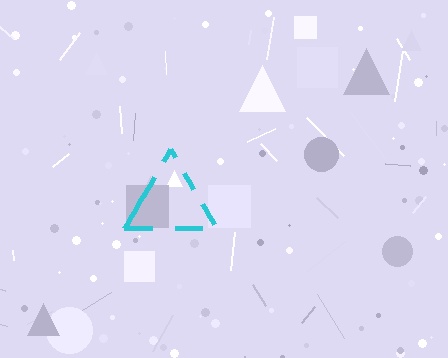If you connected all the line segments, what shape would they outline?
They would outline a triangle.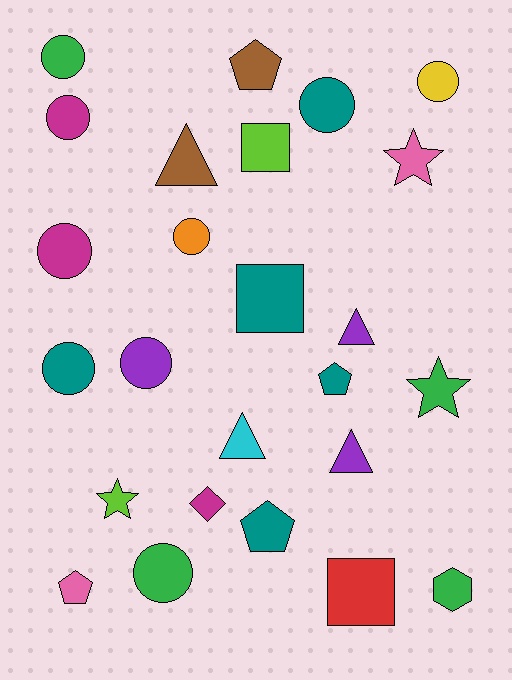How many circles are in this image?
There are 9 circles.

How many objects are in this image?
There are 25 objects.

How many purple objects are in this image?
There are 3 purple objects.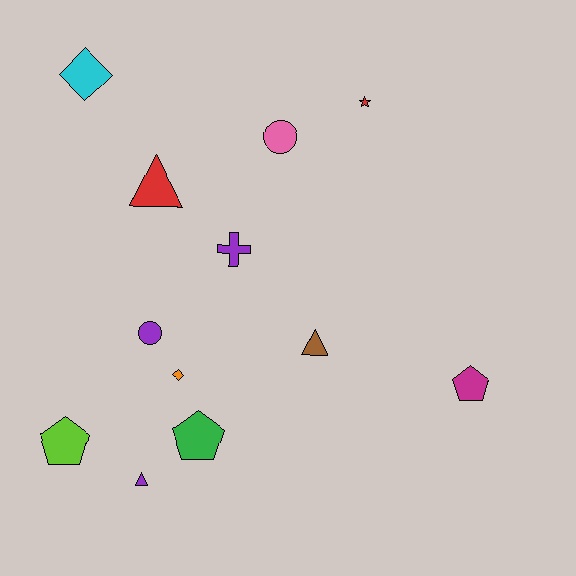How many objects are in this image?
There are 12 objects.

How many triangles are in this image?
There are 3 triangles.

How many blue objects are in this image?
There are no blue objects.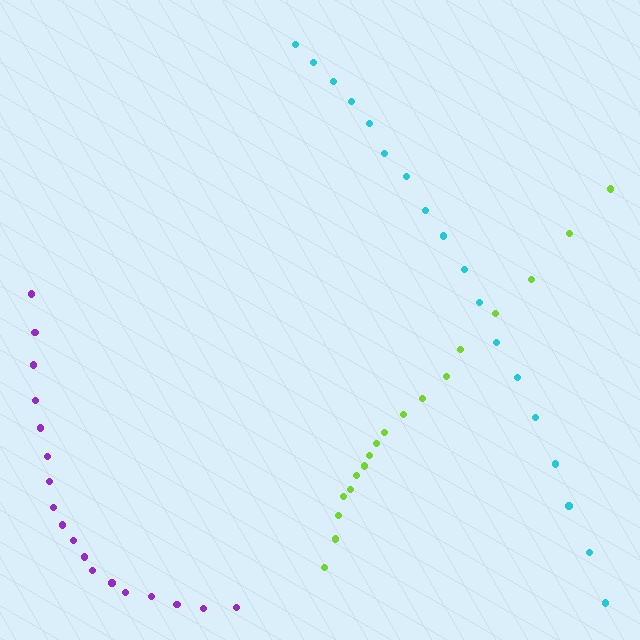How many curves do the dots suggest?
There are 3 distinct paths.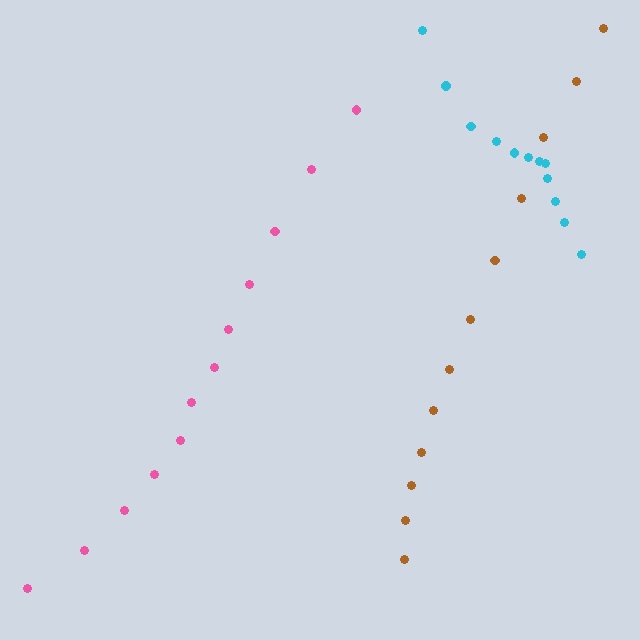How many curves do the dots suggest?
There are 3 distinct paths.